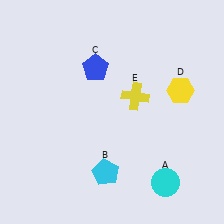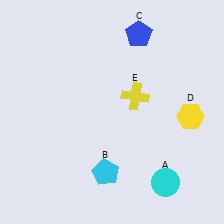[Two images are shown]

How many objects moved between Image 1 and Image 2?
2 objects moved between the two images.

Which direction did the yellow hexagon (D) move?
The yellow hexagon (D) moved down.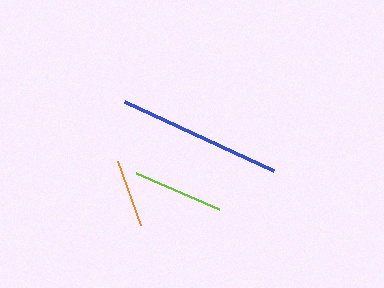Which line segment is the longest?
The blue line is the longest at approximately 165 pixels.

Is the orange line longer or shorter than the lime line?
The lime line is longer than the orange line.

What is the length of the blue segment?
The blue segment is approximately 165 pixels long.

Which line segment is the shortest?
The orange line is the shortest at approximately 68 pixels.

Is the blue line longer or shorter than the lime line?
The blue line is longer than the lime line.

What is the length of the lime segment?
The lime segment is approximately 90 pixels long.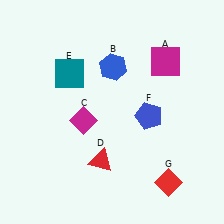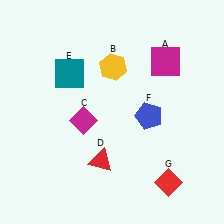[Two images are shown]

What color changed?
The hexagon (B) changed from blue in Image 1 to yellow in Image 2.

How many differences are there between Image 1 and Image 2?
There is 1 difference between the two images.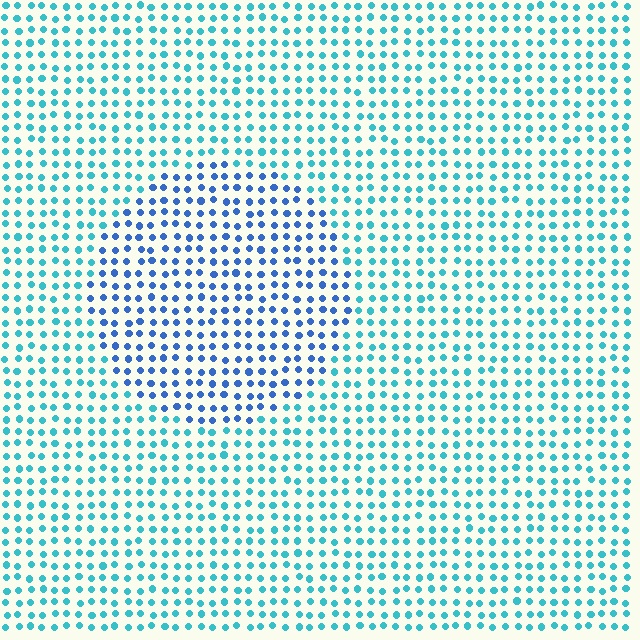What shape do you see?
I see a circle.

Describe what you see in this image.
The image is filled with small cyan elements in a uniform arrangement. A circle-shaped region is visible where the elements are tinted to a slightly different hue, forming a subtle color boundary.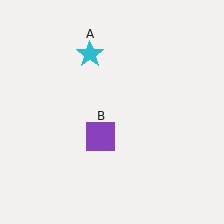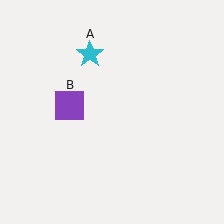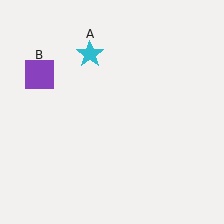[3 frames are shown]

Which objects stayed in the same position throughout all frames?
Cyan star (object A) remained stationary.